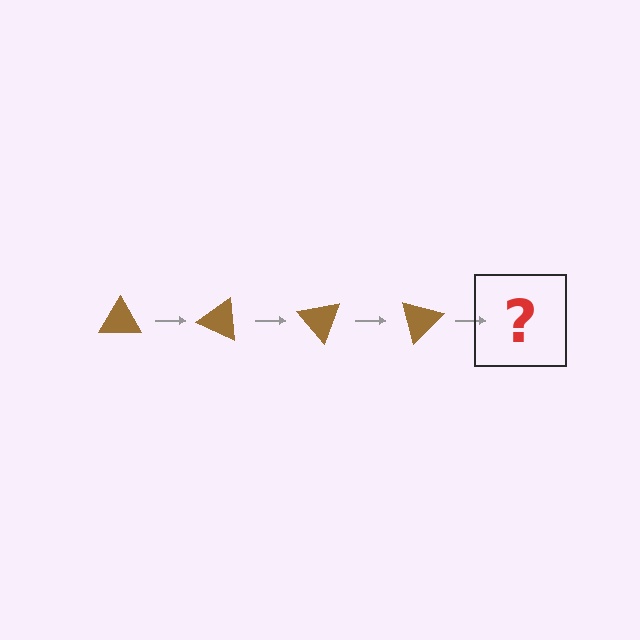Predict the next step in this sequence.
The next step is a brown triangle rotated 100 degrees.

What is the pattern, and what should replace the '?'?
The pattern is that the triangle rotates 25 degrees each step. The '?' should be a brown triangle rotated 100 degrees.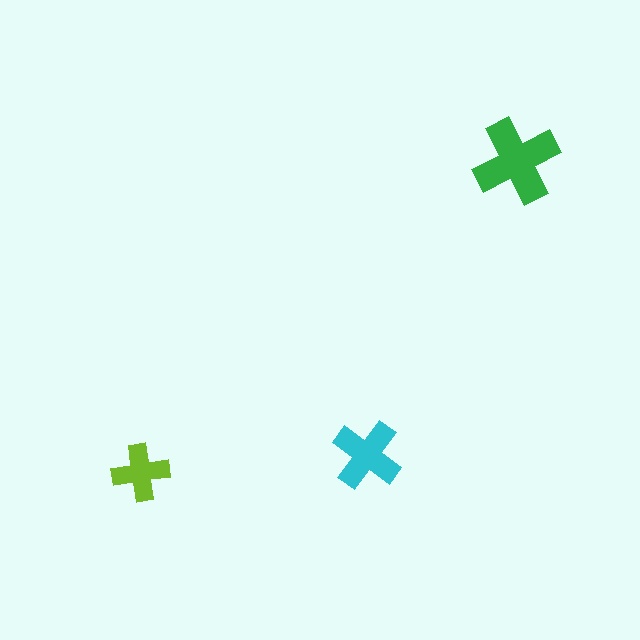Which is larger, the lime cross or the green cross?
The green one.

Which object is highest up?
The green cross is topmost.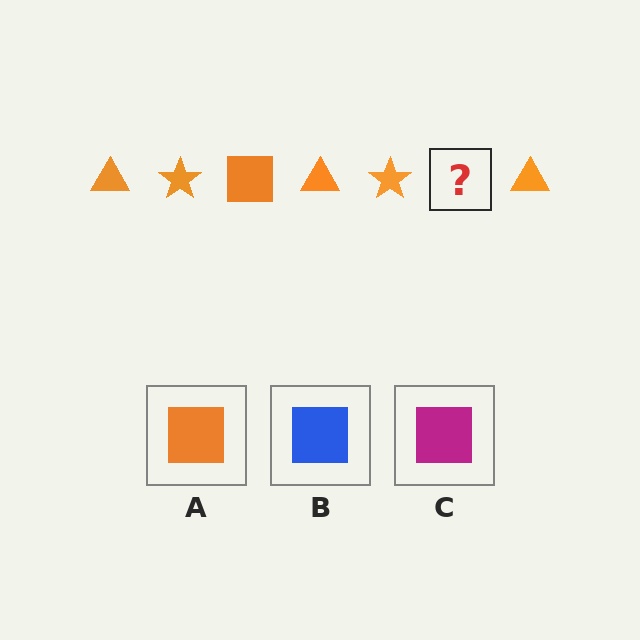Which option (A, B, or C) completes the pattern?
A.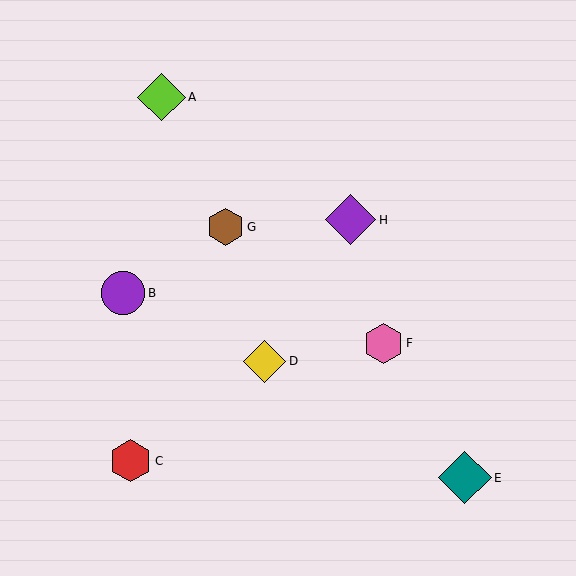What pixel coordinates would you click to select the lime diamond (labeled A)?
Click at (162, 97) to select the lime diamond A.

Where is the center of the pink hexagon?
The center of the pink hexagon is at (383, 343).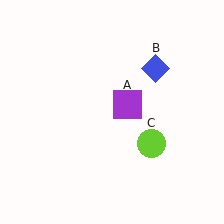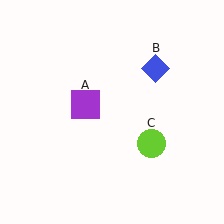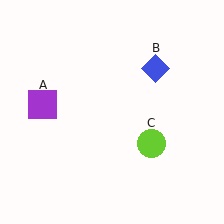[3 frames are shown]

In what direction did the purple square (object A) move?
The purple square (object A) moved left.